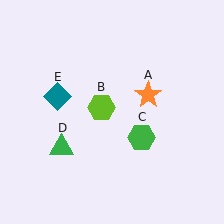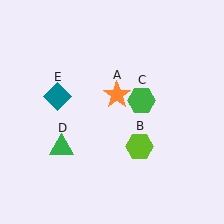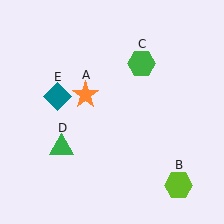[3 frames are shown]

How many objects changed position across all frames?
3 objects changed position: orange star (object A), lime hexagon (object B), green hexagon (object C).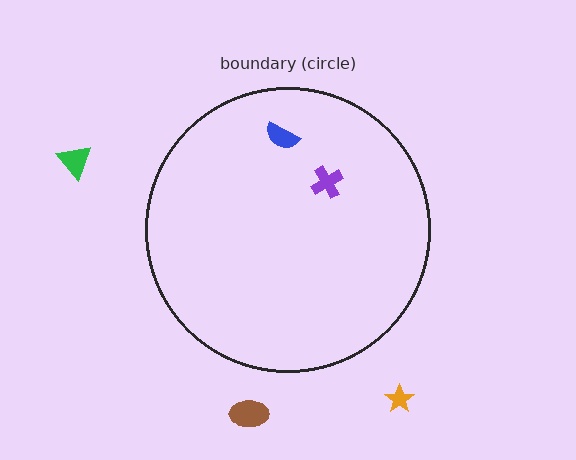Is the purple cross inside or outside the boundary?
Inside.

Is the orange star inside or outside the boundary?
Outside.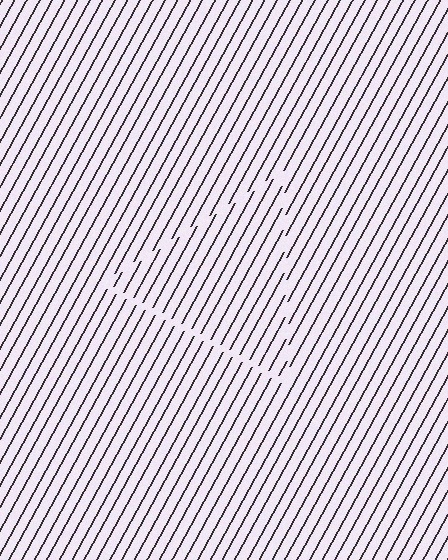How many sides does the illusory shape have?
3 sides — the line-ends trace a triangle.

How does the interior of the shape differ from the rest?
The interior of the shape contains the same grating, shifted by half a period — the contour is defined by the phase discontinuity where line-ends from the inner and outer gratings abut.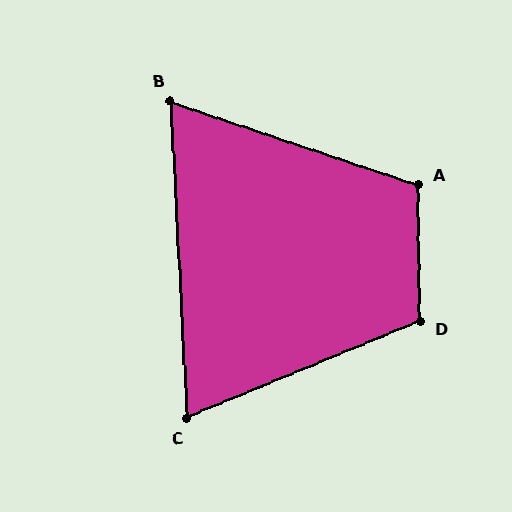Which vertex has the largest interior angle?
D, at approximately 112 degrees.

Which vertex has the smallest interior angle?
B, at approximately 68 degrees.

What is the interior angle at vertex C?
Approximately 70 degrees (acute).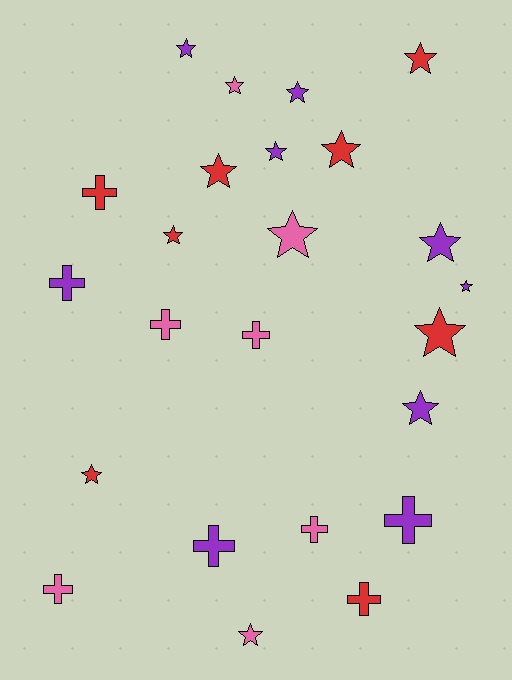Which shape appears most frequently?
Star, with 15 objects.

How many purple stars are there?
There are 6 purple stars.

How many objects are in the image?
There are 24 objects.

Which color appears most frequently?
Purple, with 9 objects.